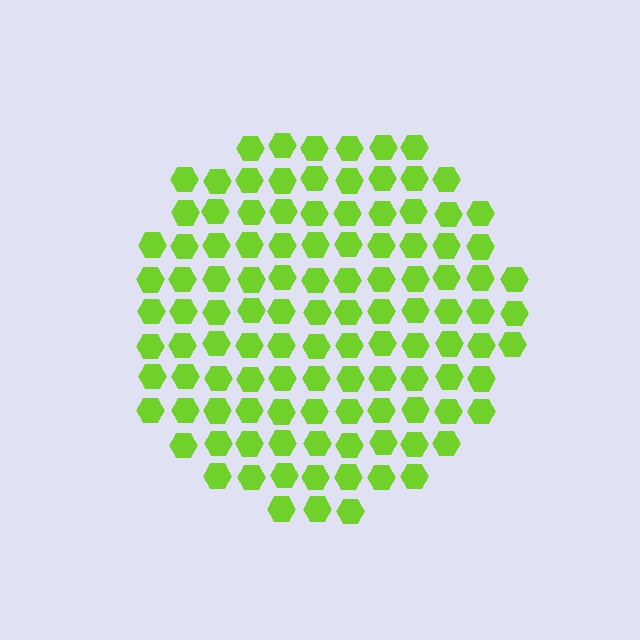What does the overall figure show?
The overall figure shows a circle.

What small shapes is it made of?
It is made of small hexagons.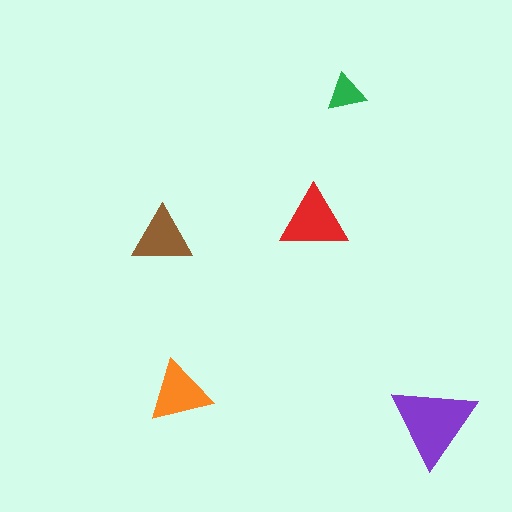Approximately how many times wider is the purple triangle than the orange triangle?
About 1.5 times wider.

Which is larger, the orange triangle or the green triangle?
The orange one.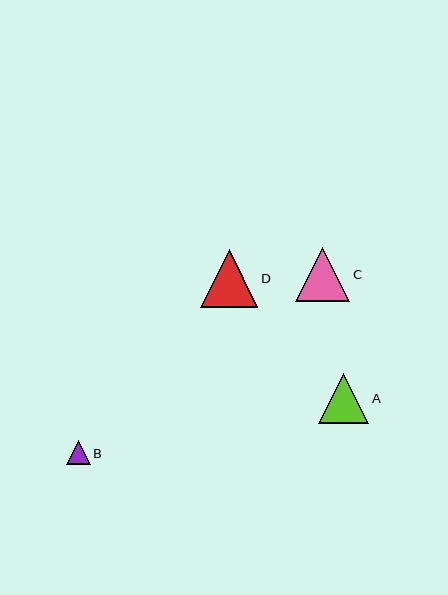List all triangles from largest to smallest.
From largest to smallest: D, C, A, B.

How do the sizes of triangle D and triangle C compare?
Triangle D and triangle C are approximately the same size.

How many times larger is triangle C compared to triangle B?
Triangle C is approximately 2.3 times the size of triangle B.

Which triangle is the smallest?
Triangle B is the smallest with a size of approximately 24 pixels.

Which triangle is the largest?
Triangle D is the largest with a size of approximately 58 pixels.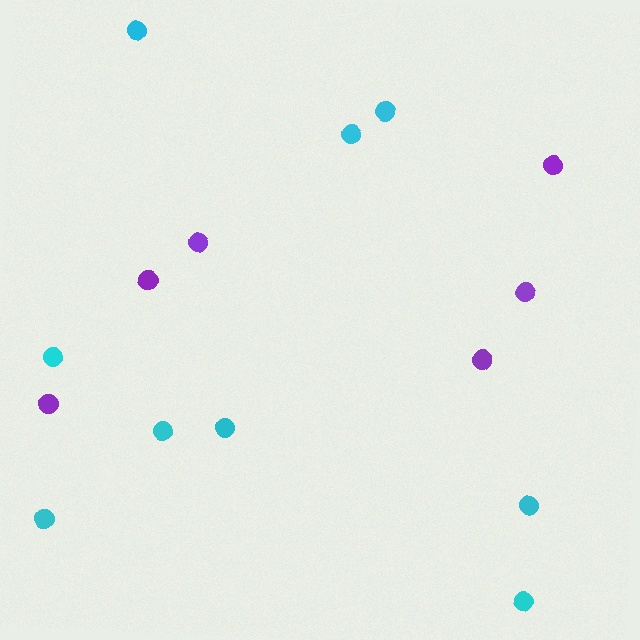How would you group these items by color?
There are 2 groups: one group of cyan circles (9) and one group of purple circles (6).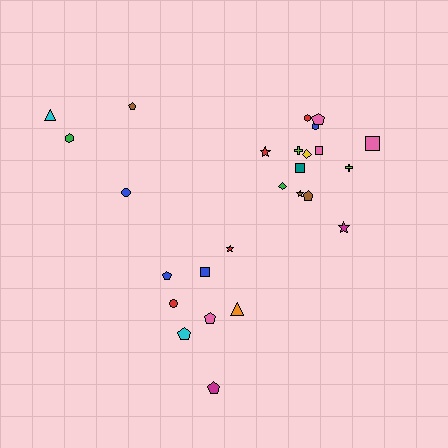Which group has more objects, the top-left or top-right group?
The top-right group.